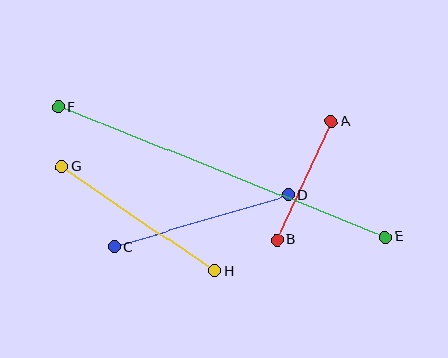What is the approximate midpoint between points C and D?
The midpoint is at approximately (201, 221) pixels.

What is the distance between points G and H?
The distance is approximately 185 pixels.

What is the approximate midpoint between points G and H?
The midpoint is at approximately (138, 219) pixels.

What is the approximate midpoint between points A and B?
The midpoint is at approximately (304, 180) pixels.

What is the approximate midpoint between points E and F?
The midpoint is at approximately (222, 172) pixels.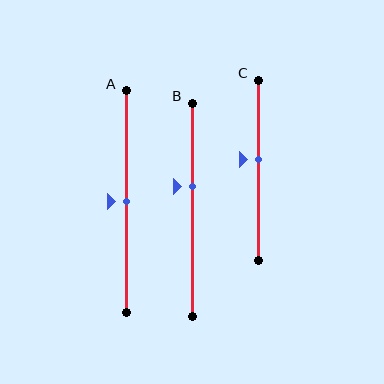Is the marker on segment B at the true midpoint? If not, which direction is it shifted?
No, the marker on segment B is shifted upward by about 11% of the segment length.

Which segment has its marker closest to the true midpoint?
Segment A has its marker closest to the true midpoint.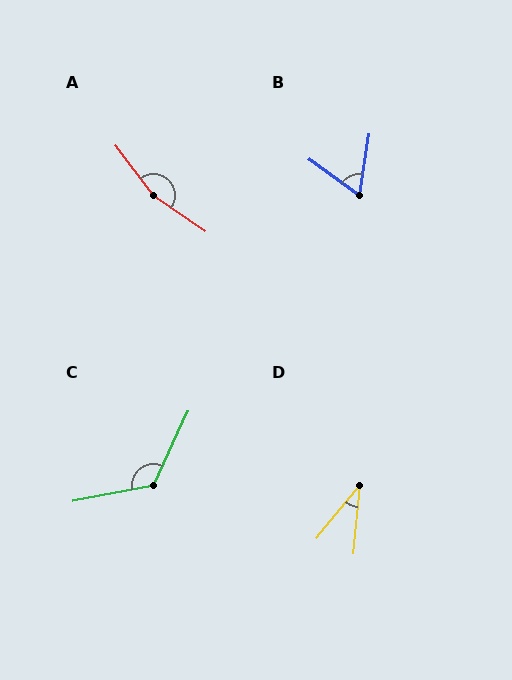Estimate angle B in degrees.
Approximately 62 degrees.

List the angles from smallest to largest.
D (33°), B (62°), C (126°), A (162°).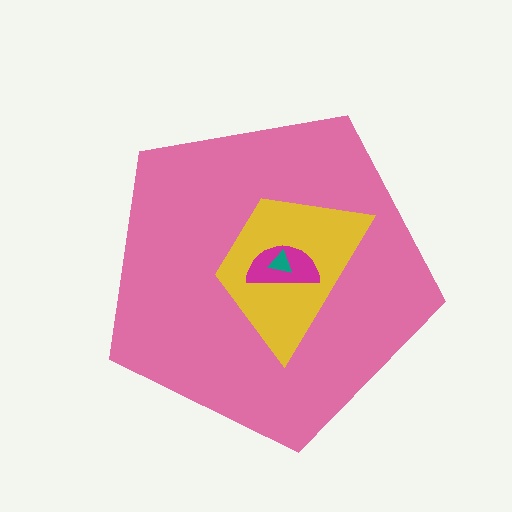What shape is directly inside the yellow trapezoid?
The magenta semicircle.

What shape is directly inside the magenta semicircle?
The teal triangle.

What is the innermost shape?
The teal triangle.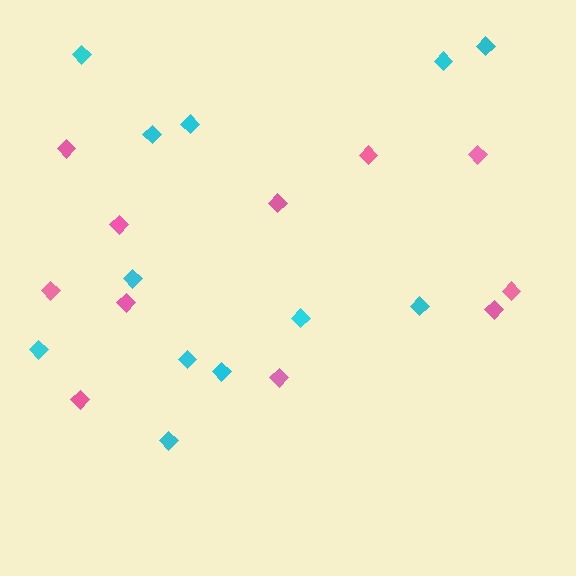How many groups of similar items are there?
There are 2 groups: one group of cyan diamonds (12) and one group of pink diamonds (11).